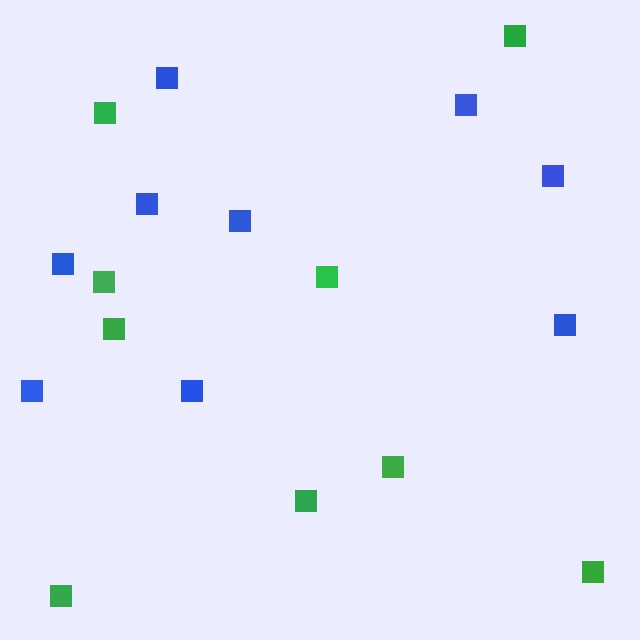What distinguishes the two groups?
There are 2 groups: one group of green squares (9) and one group of blue squares (9).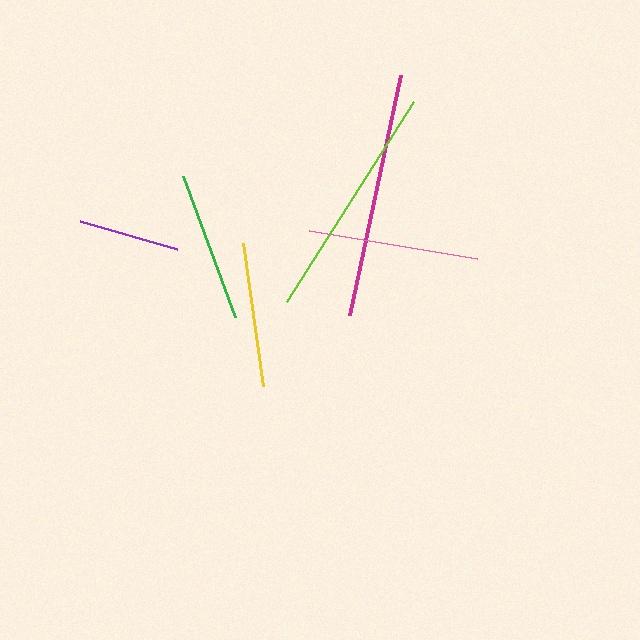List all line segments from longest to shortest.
From longest to shortest: magenta, lime, pink, green, yellow, purple.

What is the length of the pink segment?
The pink segment is approximately 171 pixels long.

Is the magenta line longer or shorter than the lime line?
The magenta line is longer than the lime line.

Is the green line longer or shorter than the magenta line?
The magenta line is longer than the green line.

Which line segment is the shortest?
The purple line is the shortest at approximately 100 pixels.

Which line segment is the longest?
The magenta line is the longest at approximately 245 pixels.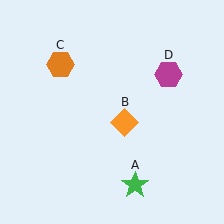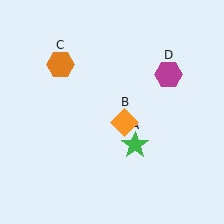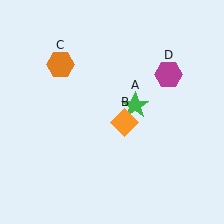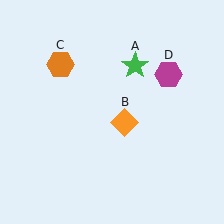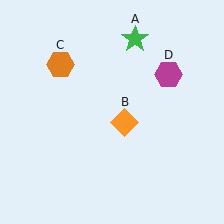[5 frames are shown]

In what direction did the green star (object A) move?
The green star (object A) moved up.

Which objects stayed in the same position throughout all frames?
Orange diamond (object B) and orange hexagon (object C) and magenta hexagon (object D) remained stationary.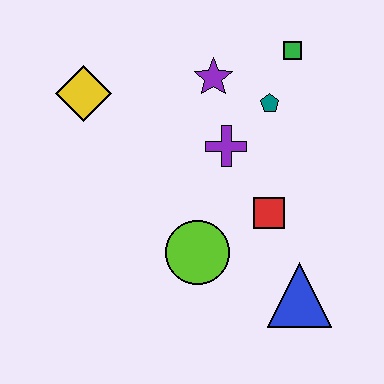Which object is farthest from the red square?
The yellow diamond is farthest from the red square.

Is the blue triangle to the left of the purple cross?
No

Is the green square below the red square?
No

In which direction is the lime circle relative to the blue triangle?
The lime circle is to the left of the blue triangle.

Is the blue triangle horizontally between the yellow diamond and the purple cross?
No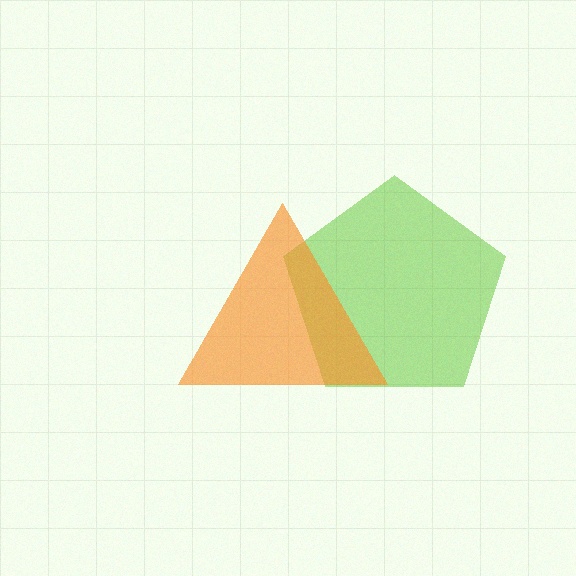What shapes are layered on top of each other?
The layered shapes are: a lime pentagon, an orange triangle.